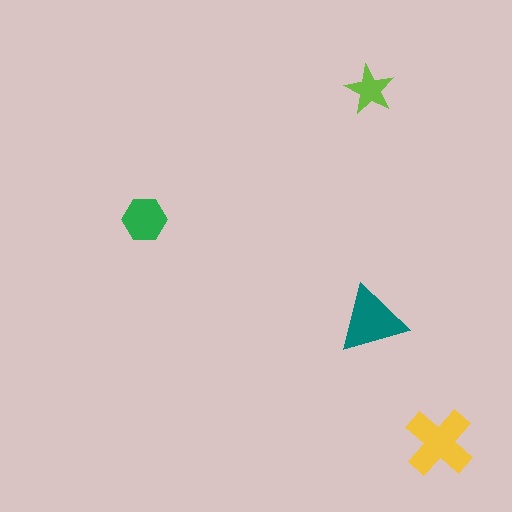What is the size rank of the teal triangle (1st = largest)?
2nd.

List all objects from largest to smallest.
The yellow cross, the teal triangle, the green hexagon, the lime star.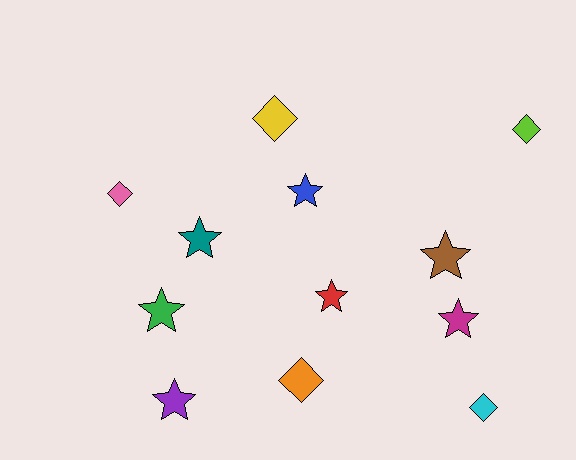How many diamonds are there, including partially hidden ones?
There are 5 diamonds.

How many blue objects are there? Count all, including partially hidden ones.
There is 1 blue object.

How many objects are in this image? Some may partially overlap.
There are 12 objects.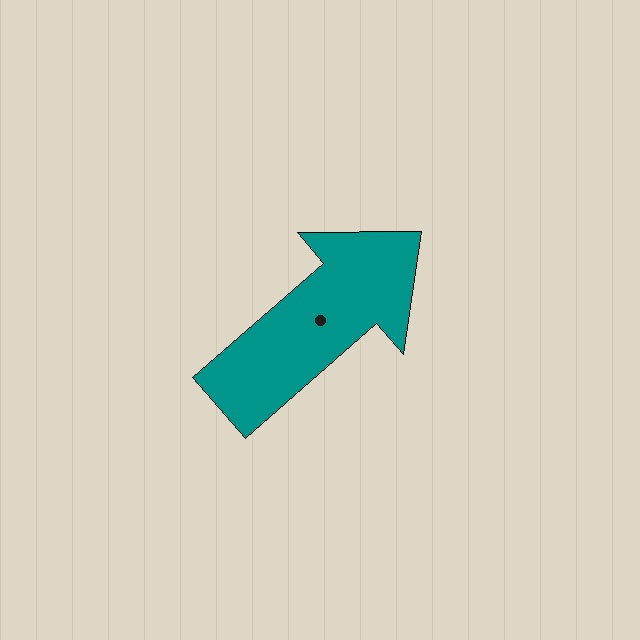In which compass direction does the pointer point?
Northeast.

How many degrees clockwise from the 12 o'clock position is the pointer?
Approximately 49 degrees.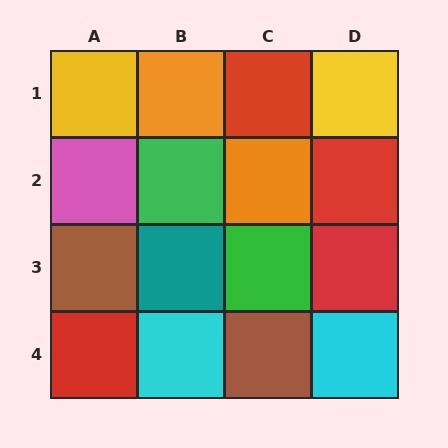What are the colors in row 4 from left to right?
Red, cyan, brown, cyan.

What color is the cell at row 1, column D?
Yellow.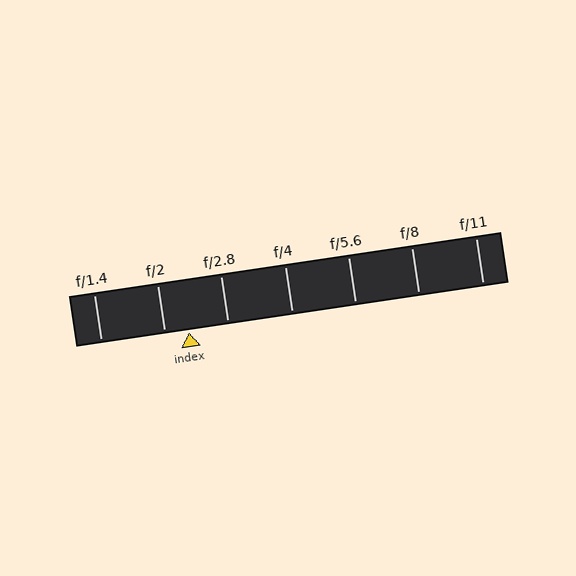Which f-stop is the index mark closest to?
The index mark is closest to f/2.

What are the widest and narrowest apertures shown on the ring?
The widest aperture shown is f/1.4 and the narrowest is f/11.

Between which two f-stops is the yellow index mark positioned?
The index mark is between f/2 and f/2.8.